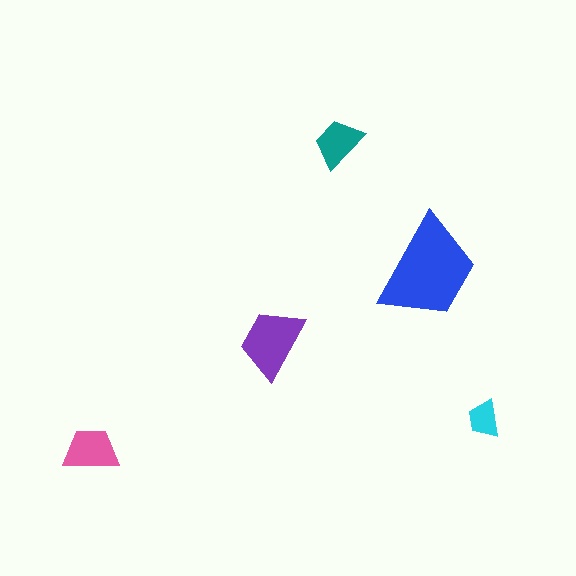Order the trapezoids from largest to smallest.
the blue one, the purple one, the pink one, the teal one, the cyan one.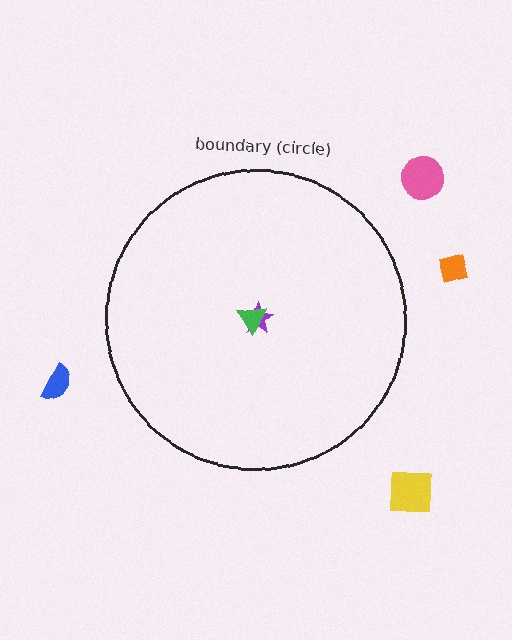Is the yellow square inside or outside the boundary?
Outside.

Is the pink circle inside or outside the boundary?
Outside.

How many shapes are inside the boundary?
2 inside, 4 outside.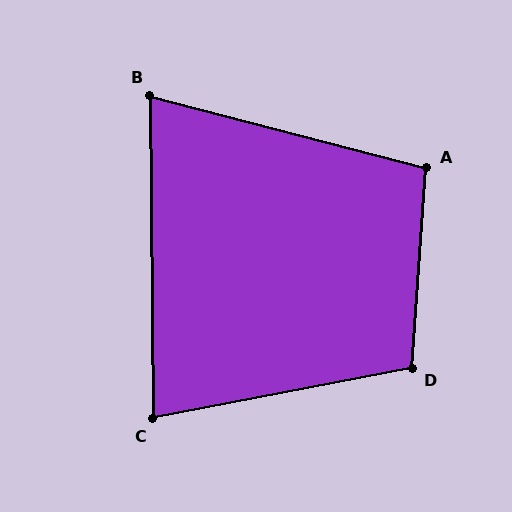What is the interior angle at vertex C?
Approximately 80 degrees (acute).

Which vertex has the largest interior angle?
D, at approximately 105 degrees.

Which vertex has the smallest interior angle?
B, at approximately 75 degrees.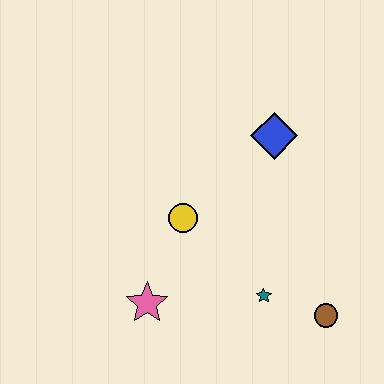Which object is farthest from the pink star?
The blue diamond is farthest from the pink star.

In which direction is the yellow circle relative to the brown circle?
The yellow circle is to the left of the brown circle.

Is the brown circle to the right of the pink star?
Yes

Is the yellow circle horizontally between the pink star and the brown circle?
Yes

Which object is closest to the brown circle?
The teal star is closest to the brown circle.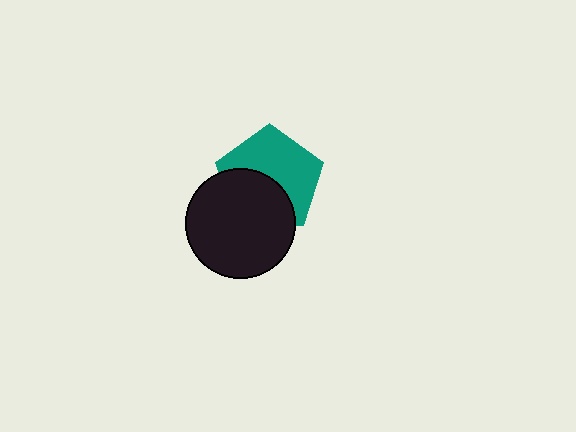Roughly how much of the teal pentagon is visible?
About half of it is visible (roughly 57%).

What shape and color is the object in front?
The object in front is a black circle.